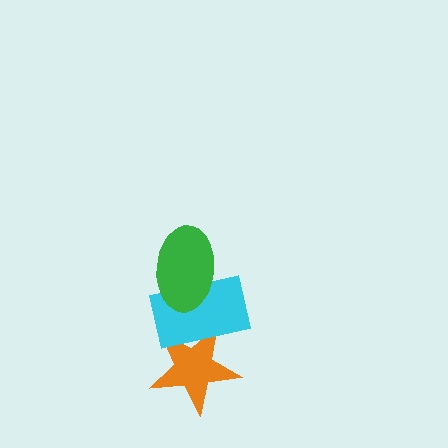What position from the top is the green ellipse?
The green ellipse is 1st from the top.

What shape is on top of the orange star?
The cyan rectangle is on top of the orange star.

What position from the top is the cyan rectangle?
The cyan rectangle is 2nd from the top.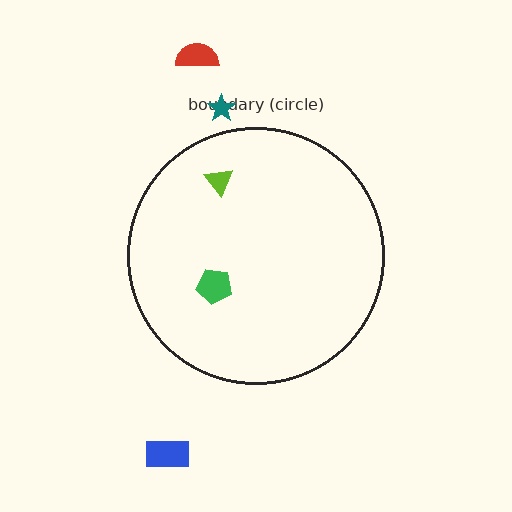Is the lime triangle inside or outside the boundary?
Inside.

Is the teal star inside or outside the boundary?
Outside.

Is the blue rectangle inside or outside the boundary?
Outside.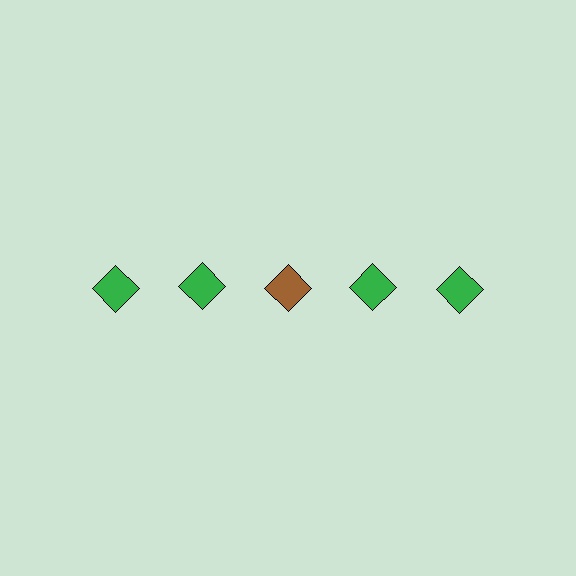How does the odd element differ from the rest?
It has a different color: brown instead of green.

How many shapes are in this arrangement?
There are 5 shapes arranged in a grid pattern.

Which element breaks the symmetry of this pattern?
The brown diamond in the top row, center column breaks the symmetry. All other shapes are green diamonds.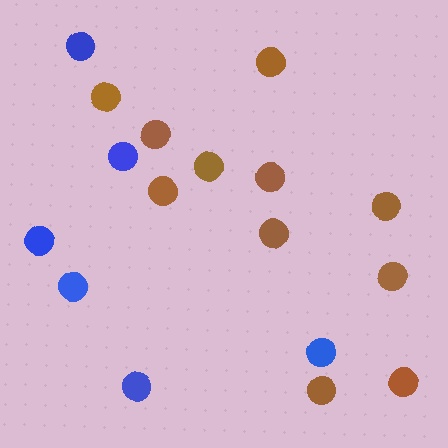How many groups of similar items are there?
There are 2 groups: one group of blue circles (6) and one group of brown circles (11).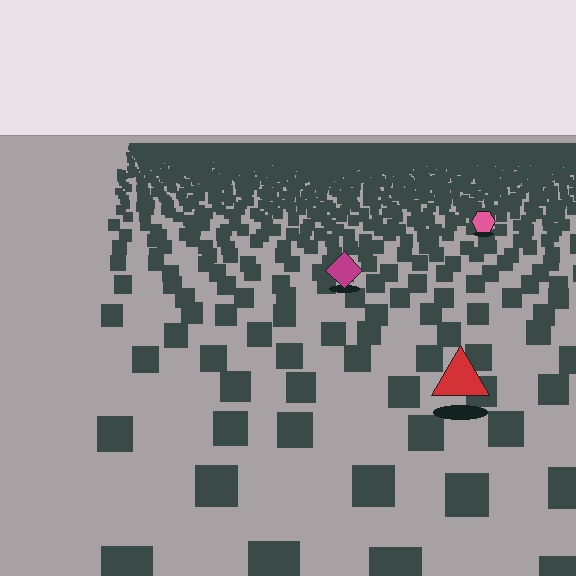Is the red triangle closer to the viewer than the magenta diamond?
Yes. The red triangle is closer — you can tell from the texture gradient: the ground texture is coarser near it.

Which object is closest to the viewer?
The red triangle is closest. The texture marks near it are larger and more spread out.